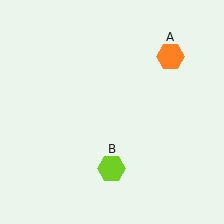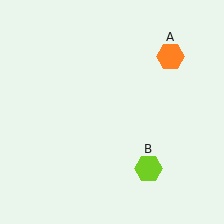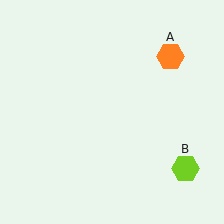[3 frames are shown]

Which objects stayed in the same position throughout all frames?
Orange hexagon (object A) remained stationary.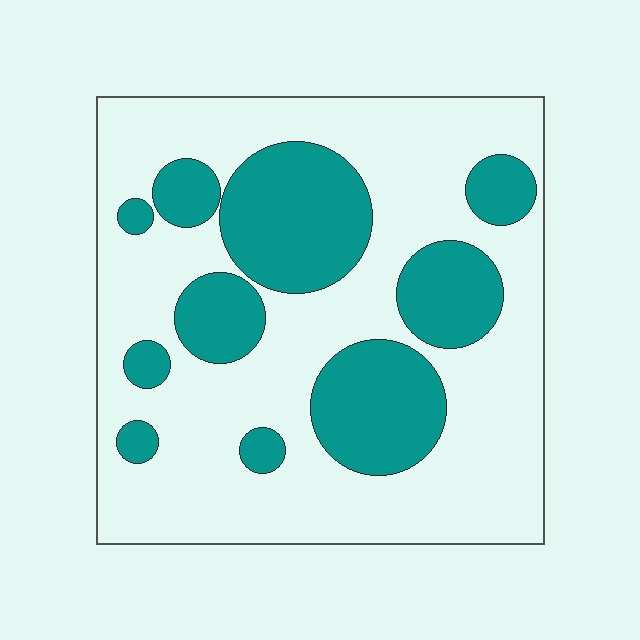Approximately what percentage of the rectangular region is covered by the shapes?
Approximately 30%.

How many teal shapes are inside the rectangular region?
10.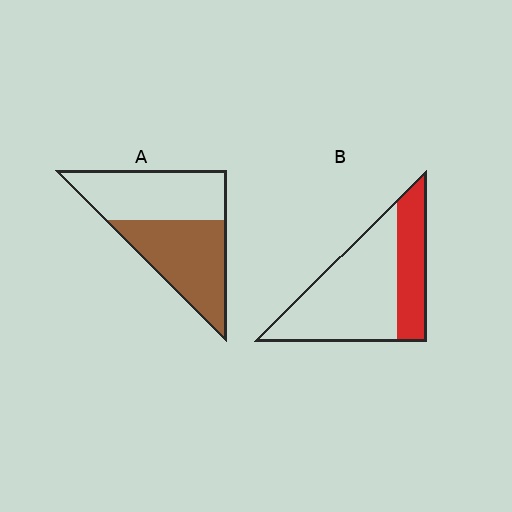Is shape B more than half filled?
No.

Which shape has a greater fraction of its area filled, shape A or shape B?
Shape A.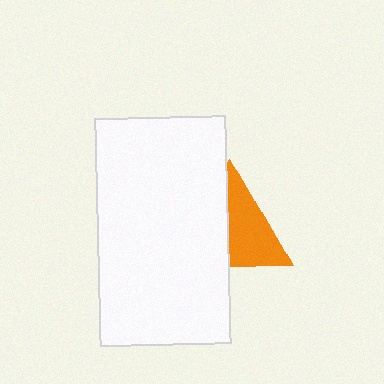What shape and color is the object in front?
The object in front is a white rectangle.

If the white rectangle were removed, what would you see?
You would see the complete orange triangle.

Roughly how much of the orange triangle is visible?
About half of it is visible (roughly 54%).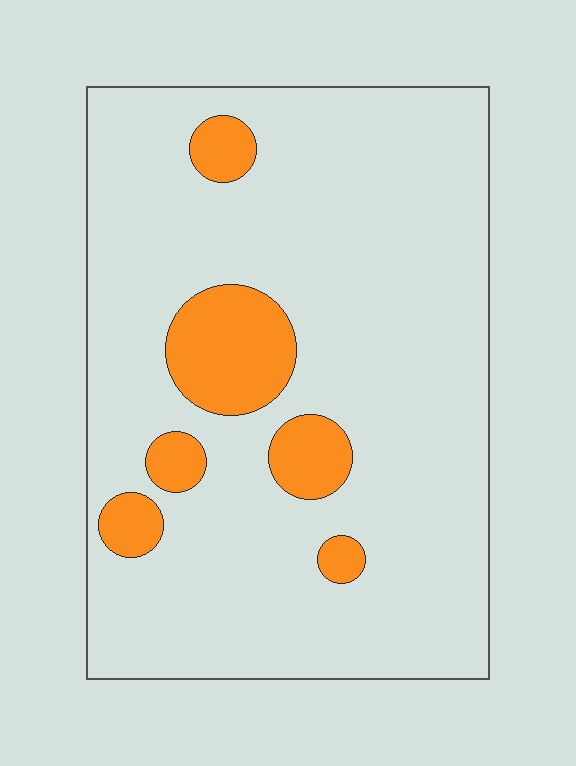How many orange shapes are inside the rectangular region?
6.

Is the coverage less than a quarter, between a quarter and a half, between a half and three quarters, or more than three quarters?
Less than a quarter.